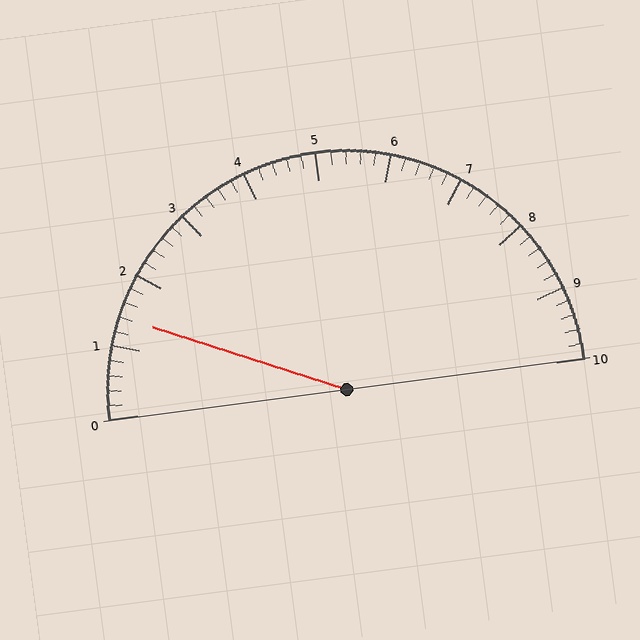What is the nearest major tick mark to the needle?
The nearest major tick mark is 1.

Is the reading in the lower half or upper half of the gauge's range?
The reading is in the lower half of the range (0 to 10).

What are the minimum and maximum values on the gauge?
The gauge ranges from 0 to 10.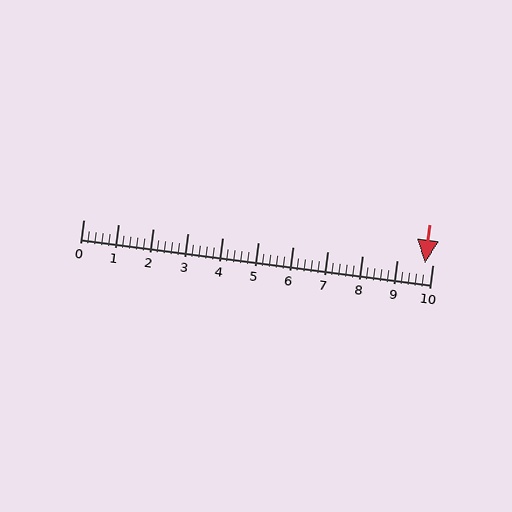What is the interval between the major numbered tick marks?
The major tick marks are spaced 1 units apart.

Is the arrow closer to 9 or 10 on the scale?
The arrow is closer to 10.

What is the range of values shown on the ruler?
The ruler shows values from 0 to 10.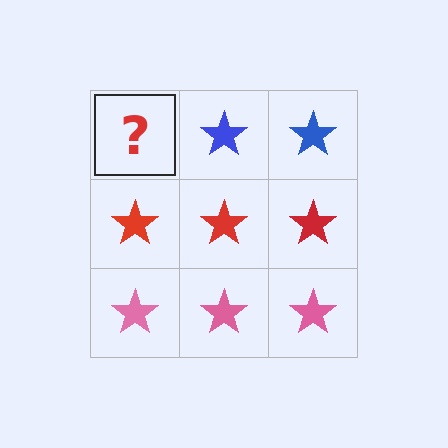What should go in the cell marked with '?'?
The missing cell should contain a blue star.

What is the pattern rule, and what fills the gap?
The rule is that each row has a consistent color. The gap should be filled with a blue star.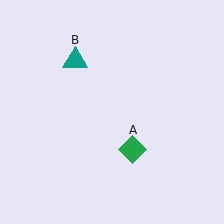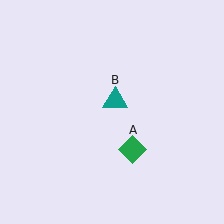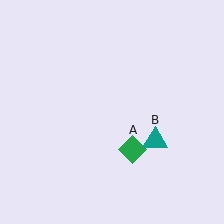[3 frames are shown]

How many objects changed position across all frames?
1 object changed position: teal triangle (object B).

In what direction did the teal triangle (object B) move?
The teal triangle (object B) moved down and to the right.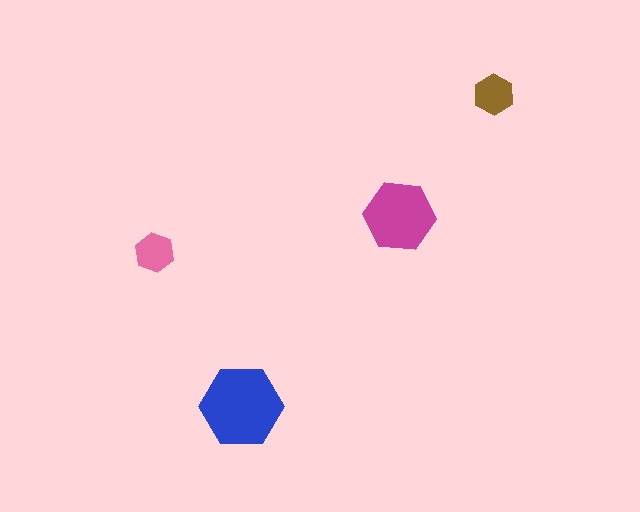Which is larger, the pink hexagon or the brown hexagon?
The brown one.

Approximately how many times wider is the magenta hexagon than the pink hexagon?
About 2 times wider.